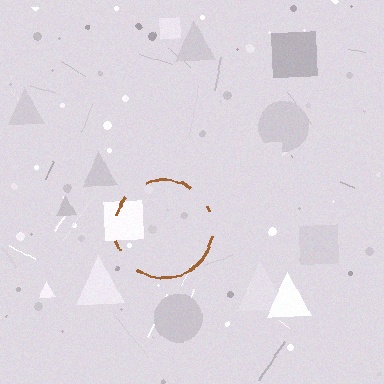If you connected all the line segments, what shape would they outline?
They would outline a circle.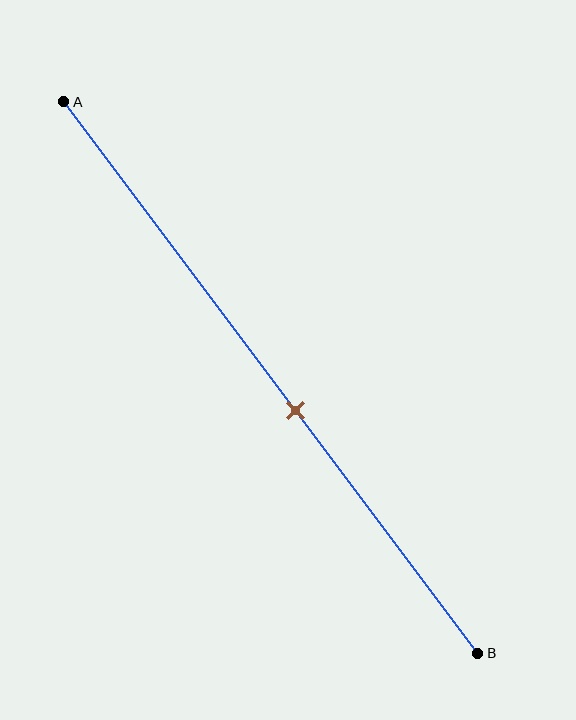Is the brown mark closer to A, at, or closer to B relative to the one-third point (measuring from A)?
The brown mark is closer to point B than the one-third point of segment AB.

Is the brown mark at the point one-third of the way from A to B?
No, the mark is at about 55% from A, not at the 33% one-third point.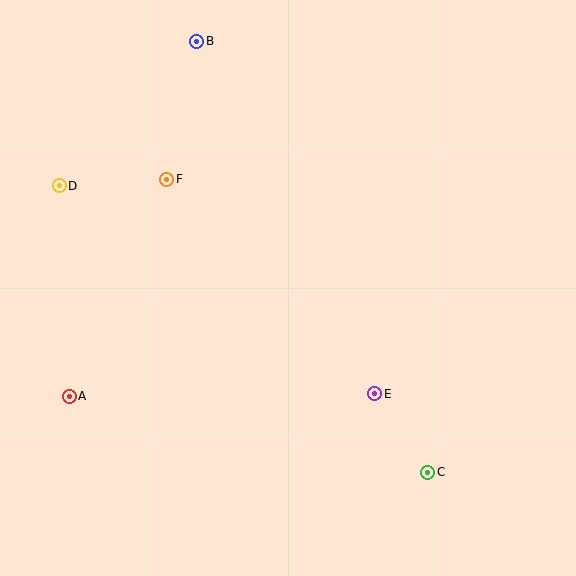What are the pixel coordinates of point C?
Point C is at (428, 472).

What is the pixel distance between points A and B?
The distance between A and B is 377 pixels.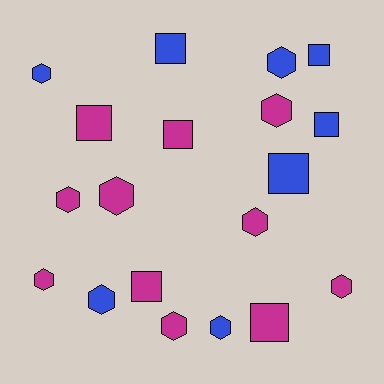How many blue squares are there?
There are 4 blue squares.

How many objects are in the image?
There are 19 objects.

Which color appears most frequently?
Magenta, with 11 objects.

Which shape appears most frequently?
Hexagon, with 11 objects.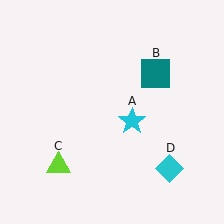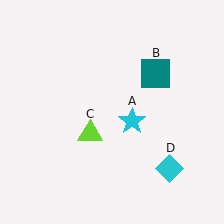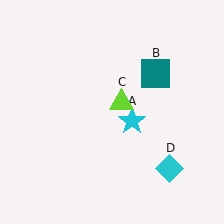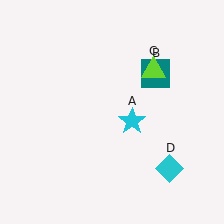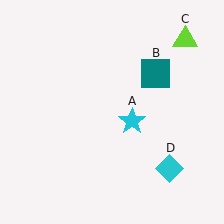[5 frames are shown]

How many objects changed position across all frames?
1 object changed position: lime triangle (object C).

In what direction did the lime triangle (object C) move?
The lime triangle (object C) moved up and to the right.